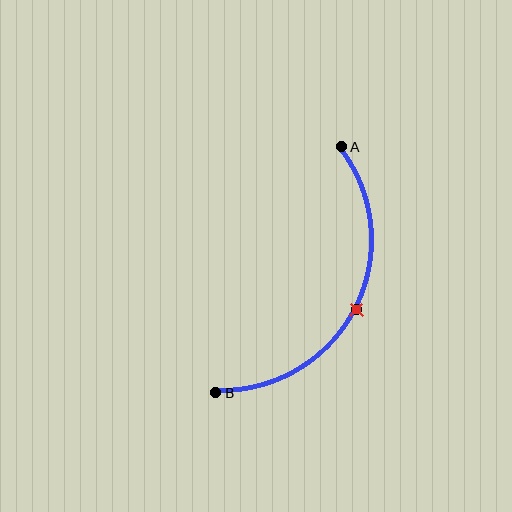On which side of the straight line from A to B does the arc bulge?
The arc bulges to the right of the straight line connecting A and B.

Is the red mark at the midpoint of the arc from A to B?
Yes. The red mark lies on the arc at equal arc-length from both A and B — it is the arc midpoint.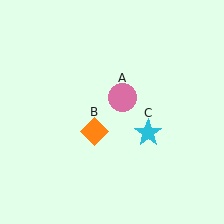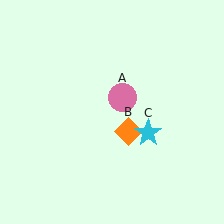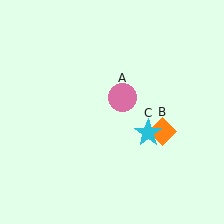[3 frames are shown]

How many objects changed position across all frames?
1 object changed position: orange diamond (object B).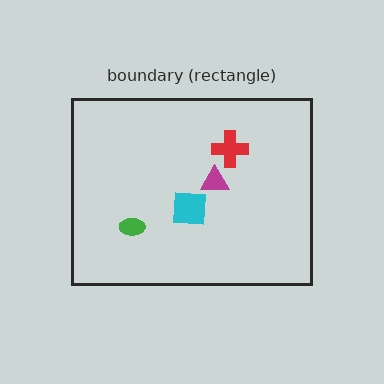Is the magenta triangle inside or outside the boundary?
Inside.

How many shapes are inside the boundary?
4 inside, 0 outside.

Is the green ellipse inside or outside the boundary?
Inside.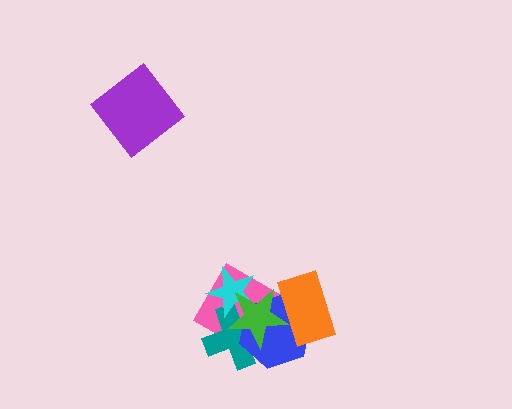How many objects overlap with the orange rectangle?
3 objects overlap with the orange rectangle.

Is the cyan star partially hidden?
Yes, it is partially covered by another shape.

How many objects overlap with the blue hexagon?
4 objects overlap with the blue hexagon.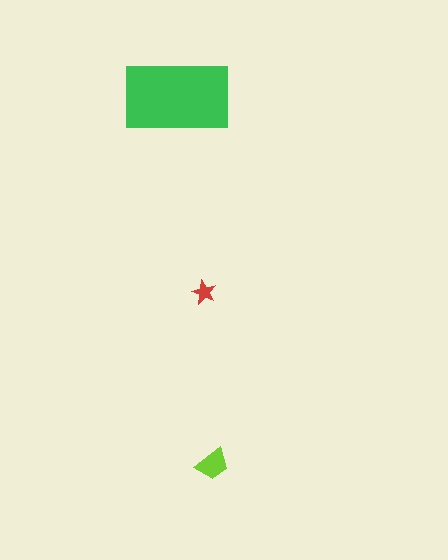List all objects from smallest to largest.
The red star, the lime trapezoid, the green rectangle.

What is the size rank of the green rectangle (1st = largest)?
1st.